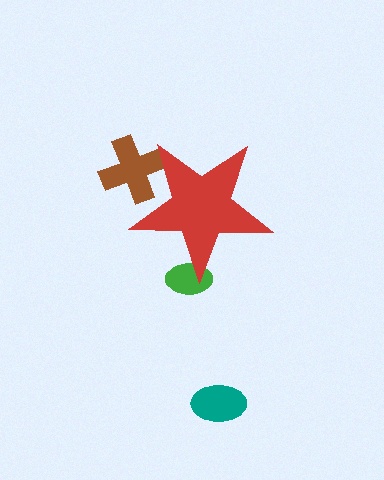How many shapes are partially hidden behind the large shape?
2 shapes are partially hidden.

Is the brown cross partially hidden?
Yes, the brown cross is partially hidden behind the red star.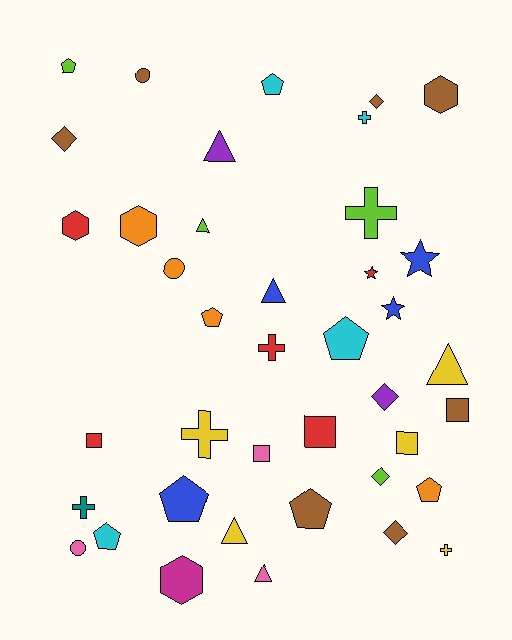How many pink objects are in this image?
There are 3 pink objects.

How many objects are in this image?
There are 40 objects.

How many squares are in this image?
There are 5 squares.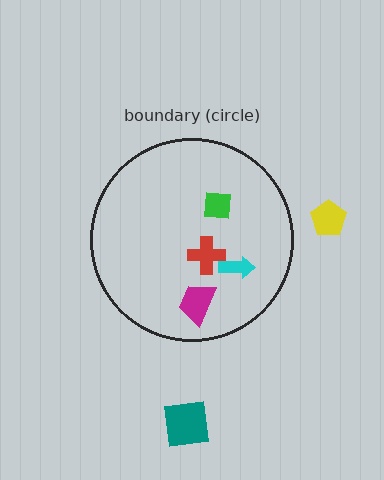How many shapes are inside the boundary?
4 inside, 2 outside.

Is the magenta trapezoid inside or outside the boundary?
Inside.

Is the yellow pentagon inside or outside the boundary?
Outside.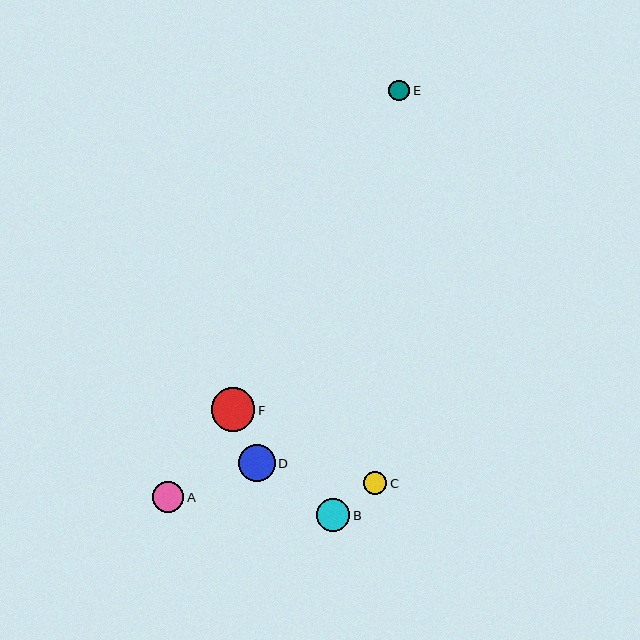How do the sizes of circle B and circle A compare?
Circle B and circle A are approximately the same size.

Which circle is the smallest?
Circle E is the smallest with a size of approximately 21 pixels.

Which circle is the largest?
Circle F is the largest with a size of approximately 43 pixels.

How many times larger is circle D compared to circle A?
Circle D is approximately 1.2 times the size of circle A.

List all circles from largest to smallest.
From largest to smallest: F, D, B, A, C, E.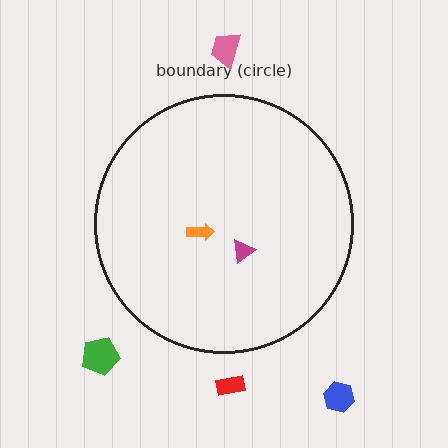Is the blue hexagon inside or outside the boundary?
Outside.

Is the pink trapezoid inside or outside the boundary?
Outside.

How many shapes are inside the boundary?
2 inside, 4 outside.